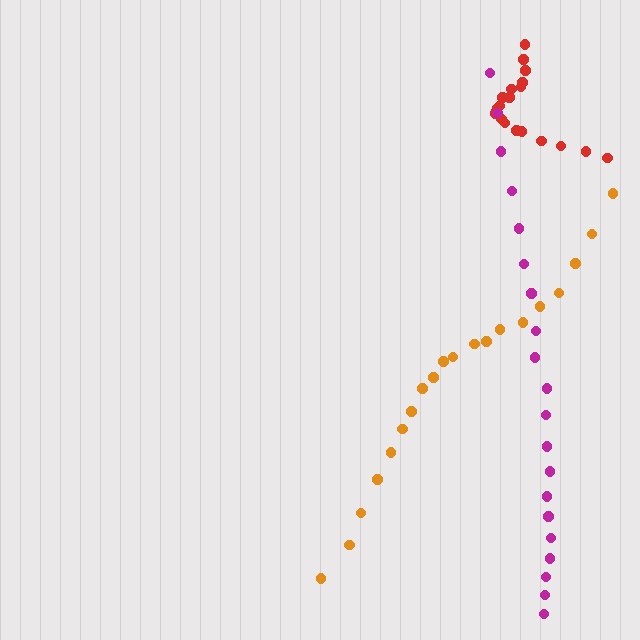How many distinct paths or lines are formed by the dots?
There are 3 distinct paths.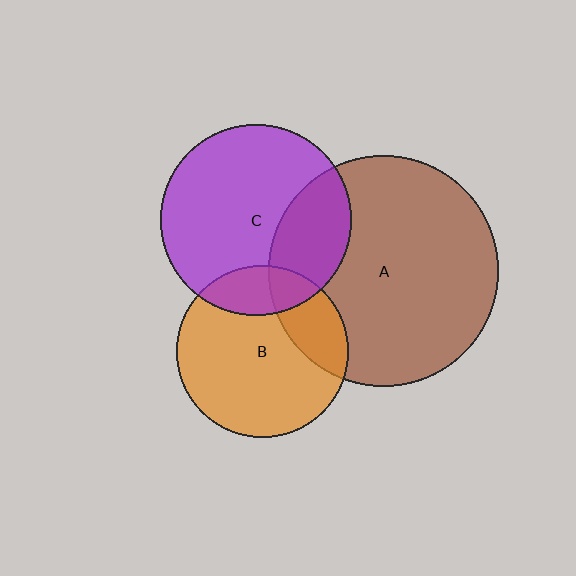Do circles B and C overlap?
Yes.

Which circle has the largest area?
Circle A (brown).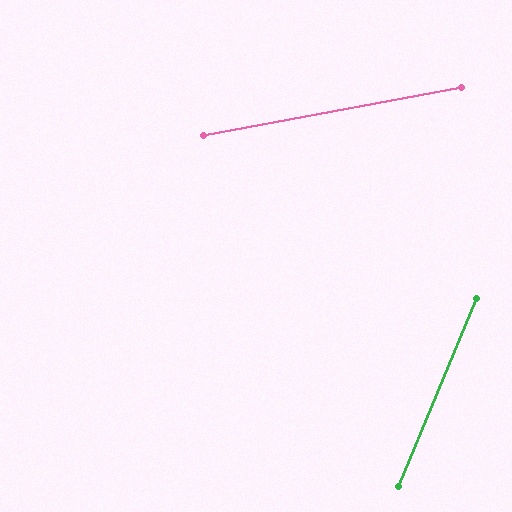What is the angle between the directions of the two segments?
Approximately 57 degrees.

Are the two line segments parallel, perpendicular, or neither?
Neither parallel nor perpendicular — they differ by about 57°.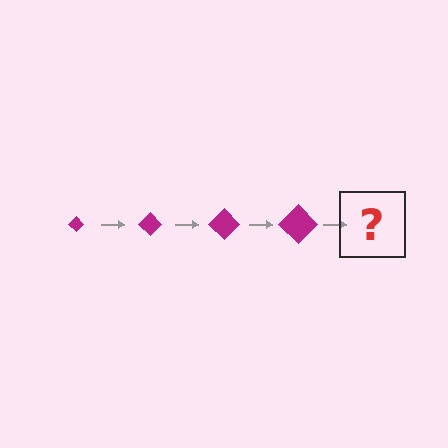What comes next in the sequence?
The next element should be a magenta diamond, larger than the previous one.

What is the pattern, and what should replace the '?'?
The pattern is that the diamond gets progressively larger each step. The '?' should be a magenta diamond, larger than the previous one.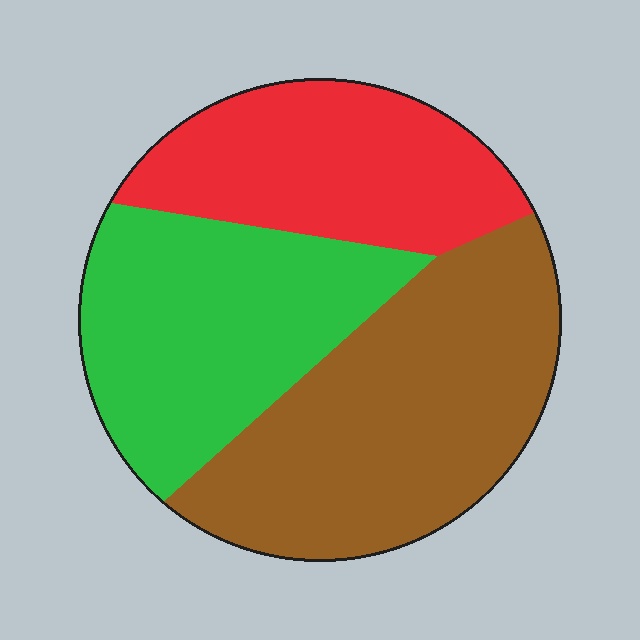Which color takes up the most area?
Brown, at roughly 40%.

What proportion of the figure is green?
Green takes up about one third (1/3) of the figure.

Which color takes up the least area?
Red, at roughly 25%.